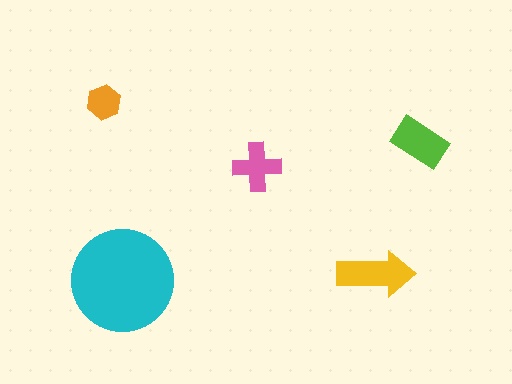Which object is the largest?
The cyan circle.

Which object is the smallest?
The orange hexagon.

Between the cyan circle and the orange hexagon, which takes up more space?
The cyan circle.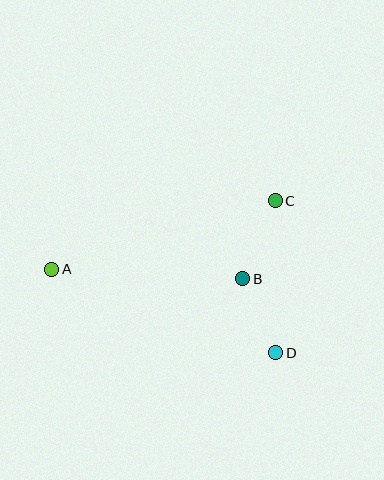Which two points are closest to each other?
Points B and D are closest to each other.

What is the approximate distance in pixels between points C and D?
The distance between C and D is approximately 152 pixels.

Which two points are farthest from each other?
Points A and D are farthest from each other.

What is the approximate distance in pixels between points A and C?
The distance between A and C is approximately 234 pixels.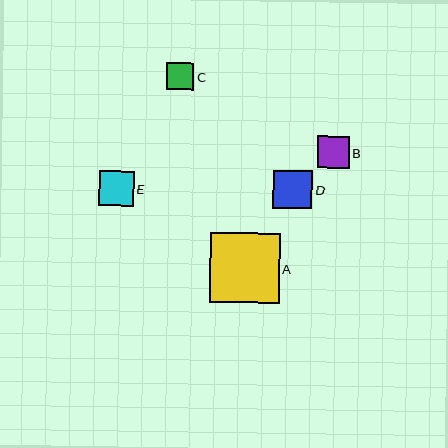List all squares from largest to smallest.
From largest to smallest: A, D, E, B, C.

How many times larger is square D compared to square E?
Square D is approximately 1.1 times the size of square E.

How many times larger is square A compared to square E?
Square A is approximately 2.0 times the size of square E.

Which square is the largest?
Square A is the largest with a size of approximately 69 pixels.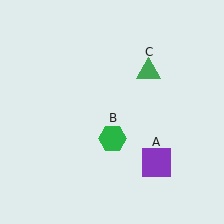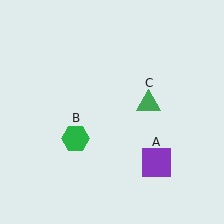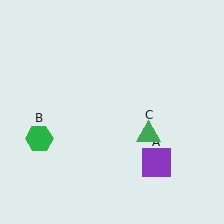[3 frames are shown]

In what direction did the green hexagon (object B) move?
The green hexagon (object B) moved left.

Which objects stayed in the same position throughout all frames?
Purple square (object A) remained stationary.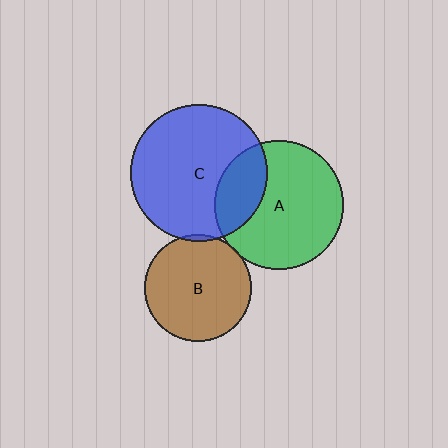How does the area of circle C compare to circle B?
Approximately 1.6 times.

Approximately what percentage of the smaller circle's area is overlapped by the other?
Approximately 5%.